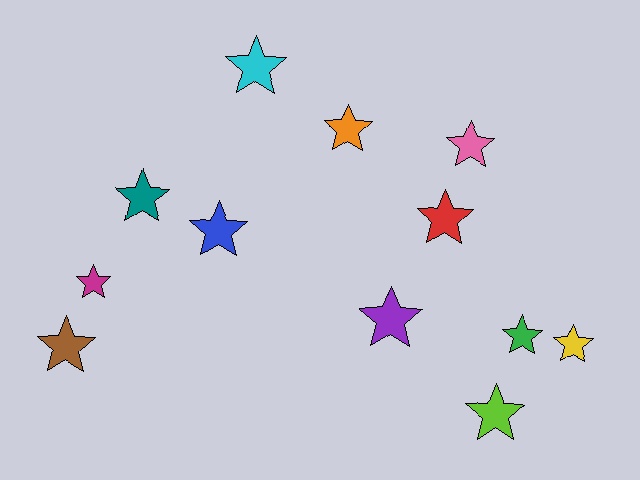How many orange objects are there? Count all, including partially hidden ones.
There is 1 orange object.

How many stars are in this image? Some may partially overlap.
There are 12 stars.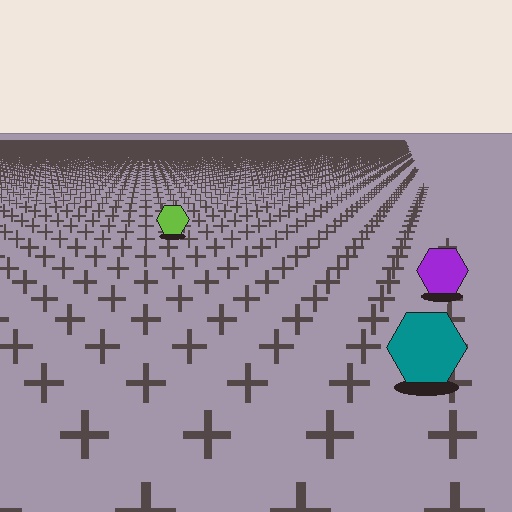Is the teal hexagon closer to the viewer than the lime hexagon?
Yes. The teal hexagon is closer — you can tell from the texture gradient: the ground texture is coarser near it.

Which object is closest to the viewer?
The teal hexagon is closest. The texture marks near it are larger and more spread out.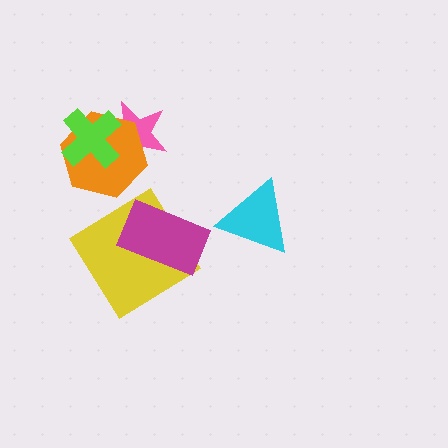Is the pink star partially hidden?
Yes, it is partially covered by another shape.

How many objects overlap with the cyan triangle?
0 objects overlap with the cyan triangle.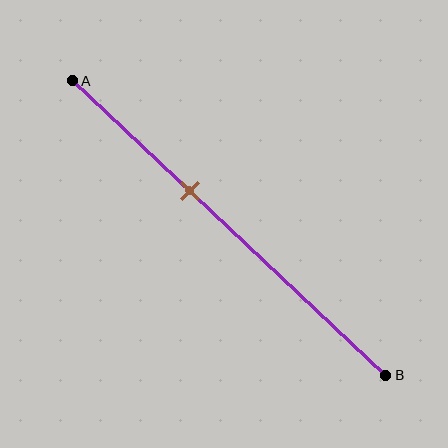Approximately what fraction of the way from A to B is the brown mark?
The brown mark is approximately 35% of the way from A to B.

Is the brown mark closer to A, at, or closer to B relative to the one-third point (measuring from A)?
The brown mark is closer to point B than the one-third point of segment AB.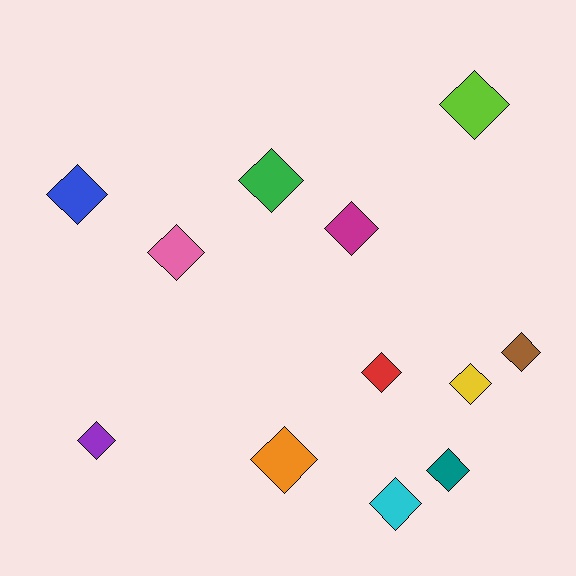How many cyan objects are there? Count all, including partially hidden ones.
There is 1 cyan object.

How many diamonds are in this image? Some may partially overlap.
There are 12 diamonds.